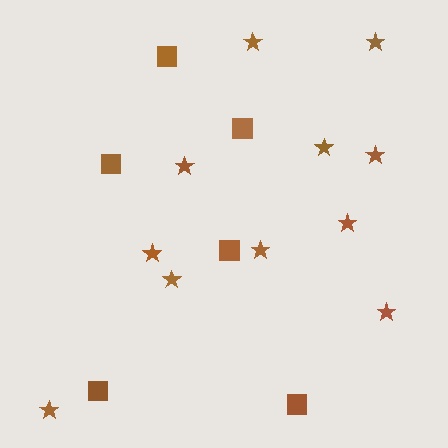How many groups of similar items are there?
There are 2 groups: one group of stars (11) and one group of squares (6).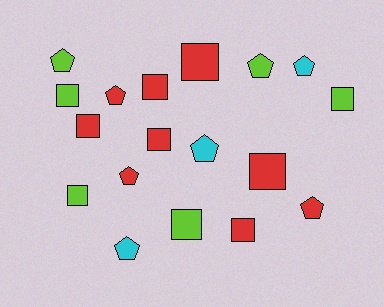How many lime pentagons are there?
There are 2 lime pentagons.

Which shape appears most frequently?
Square, with 10 objects.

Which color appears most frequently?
Red, with 9 objects.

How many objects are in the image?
There are 18 objects.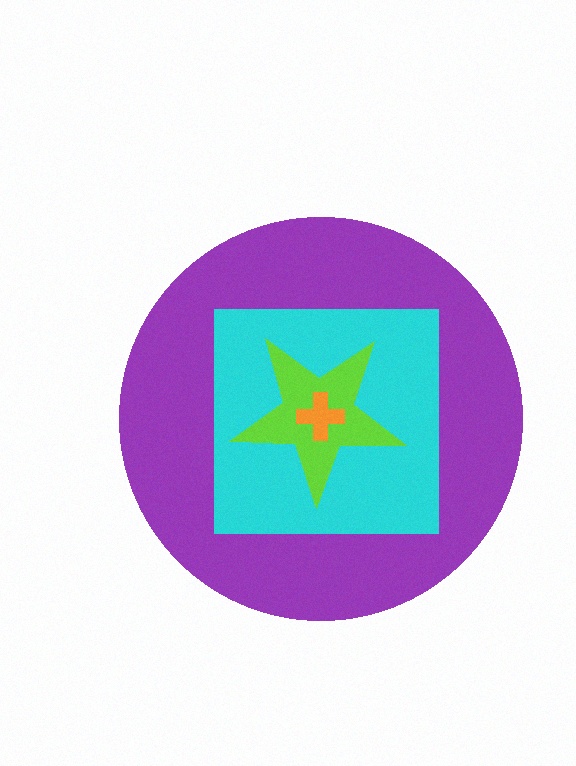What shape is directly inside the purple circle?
The cyan square.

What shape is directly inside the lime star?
The orange cross.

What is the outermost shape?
The purple circle.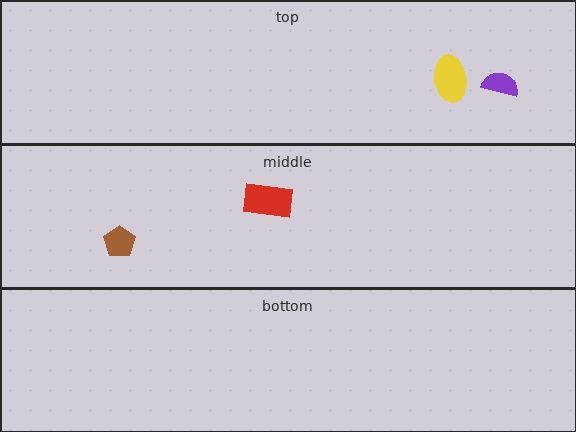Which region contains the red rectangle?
The middle region.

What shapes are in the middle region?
The brown pentagon, the red rectangle.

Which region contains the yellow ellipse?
The top region.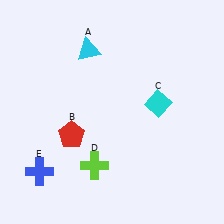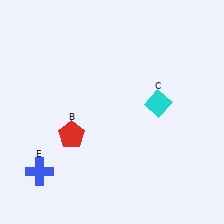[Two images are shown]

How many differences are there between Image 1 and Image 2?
There are 2 differences between the two images.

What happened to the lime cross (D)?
The lime cross (D) was removed in Image 2. It was in the bottom-left area of Image 1.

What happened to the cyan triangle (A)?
The cyan triangle (A) was removed in Image 2. It was in the top-left area of Image 1.